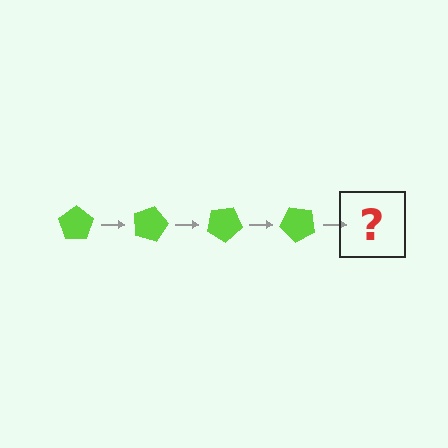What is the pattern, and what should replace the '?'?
The pattern is that the pentagon rotates 15 degrees each step. The '?' should be a lime pentagon rotated 60 degrees.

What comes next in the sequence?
The next element should be a lime pentagon rotated 60 degrees.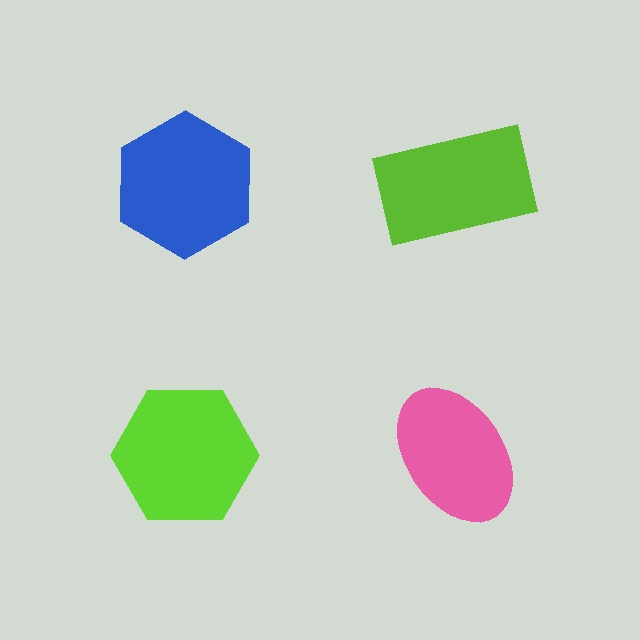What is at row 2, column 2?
A pink ellipse.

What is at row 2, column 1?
A lime hexagon.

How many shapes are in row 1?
2 shapes.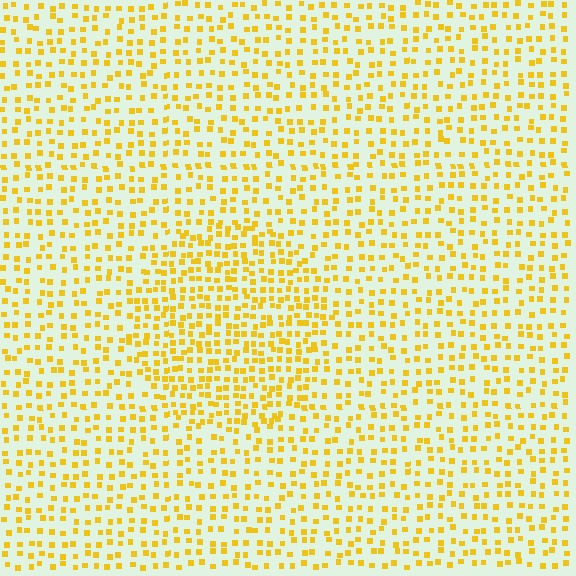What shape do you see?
I see a circle.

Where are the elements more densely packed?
The elements are more densely packed inside the circle boundary.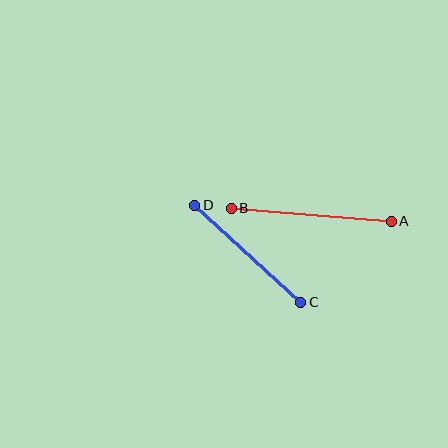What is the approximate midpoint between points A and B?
The midpoint is at approximately (311, 215) pixels.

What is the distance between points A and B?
The distance is approximately 160 pixels.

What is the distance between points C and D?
The distance is approximately 144 pixels.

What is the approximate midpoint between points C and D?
The midpoint is at approximately (248, 254) pixels.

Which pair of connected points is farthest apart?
Points A and B are farthest apart.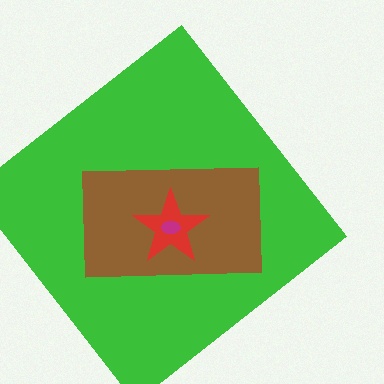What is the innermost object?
The magenta ellipse.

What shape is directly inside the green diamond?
The brown rectangle.